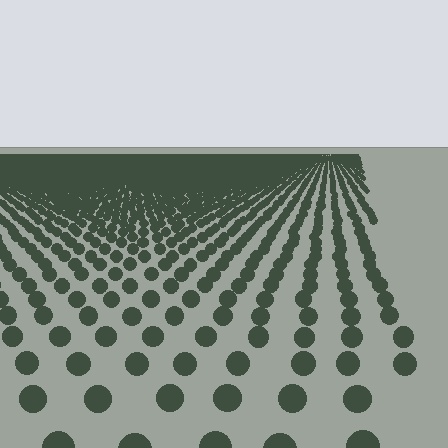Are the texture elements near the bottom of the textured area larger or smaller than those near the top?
Larger. Near the bottom, elements are closer to the viewer and appear at a bigger on-screen size.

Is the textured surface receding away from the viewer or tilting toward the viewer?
The surface is receding away from the viewer. Texture elements get smaller and denser toward the top.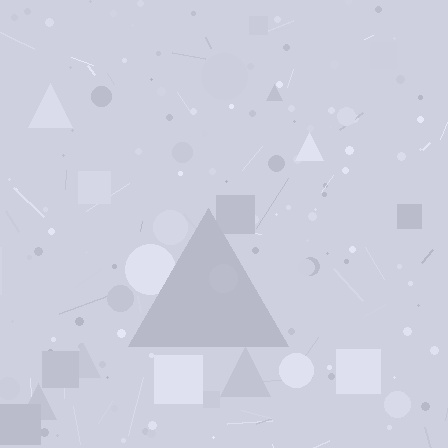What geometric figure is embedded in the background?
A triangle is embedded in the background.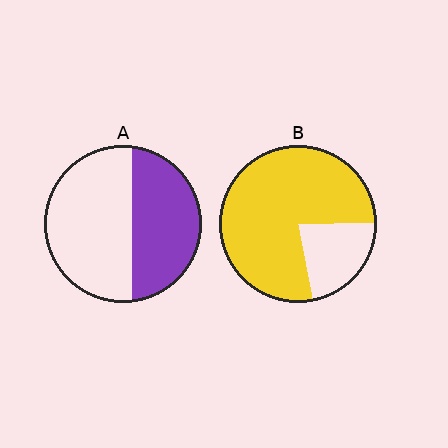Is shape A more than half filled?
No.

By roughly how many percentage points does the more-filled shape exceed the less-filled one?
By roughly 35 percentage points (B over A).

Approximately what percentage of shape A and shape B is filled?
A is approximately 45% and B is approximately 80%.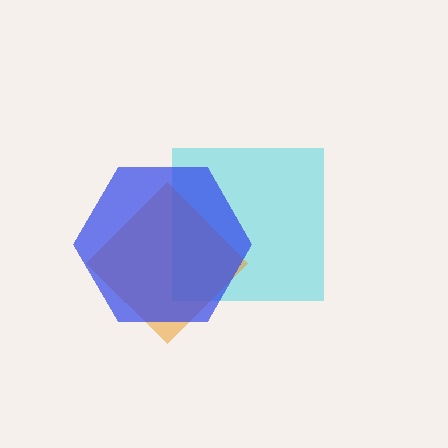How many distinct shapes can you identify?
There are 3 distinct shapes: a cyan square, an orange diamond, a blue hexagon.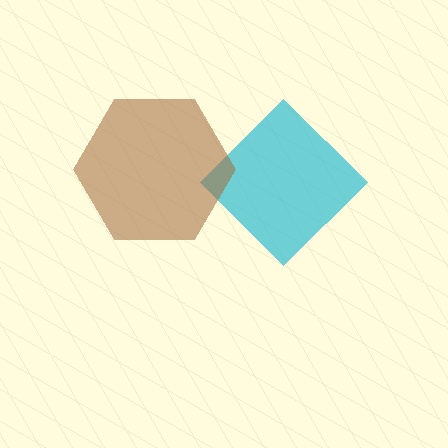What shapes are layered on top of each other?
The layered shapes are: a cyan diamond, a brown hexagon.